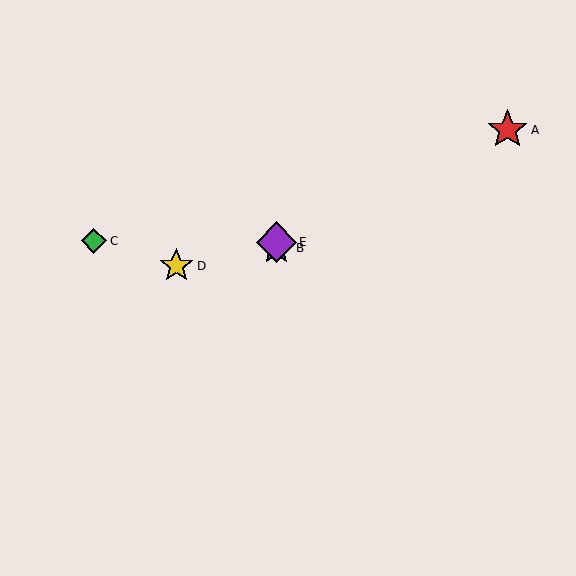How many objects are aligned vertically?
2 objects (B, E) are aligned vertically.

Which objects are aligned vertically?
Objects B, E are aligned vertically.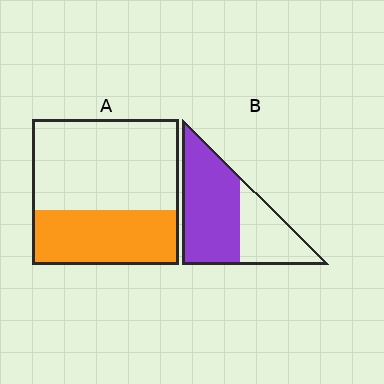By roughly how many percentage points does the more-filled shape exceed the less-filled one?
By roughly 25 percentage points (B over A).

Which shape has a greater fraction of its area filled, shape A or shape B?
Shape B.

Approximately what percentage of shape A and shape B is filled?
A is approximately 40% and B is approximately 65%.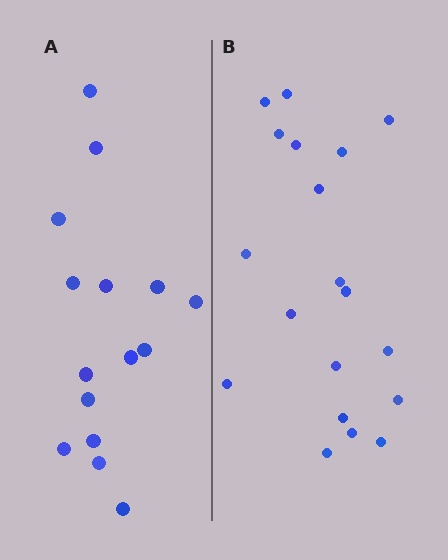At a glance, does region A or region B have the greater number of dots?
Region B (the right region) has more dots.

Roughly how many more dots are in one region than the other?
Region B has about 4 more dots than region A.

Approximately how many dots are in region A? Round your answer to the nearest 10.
About 20 dots. (The exact count is 15, which rounds to 20.)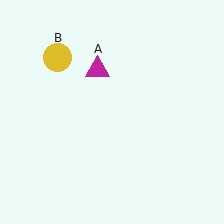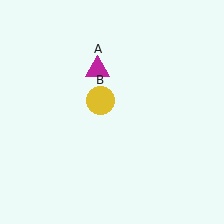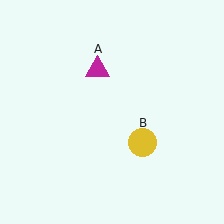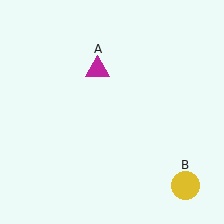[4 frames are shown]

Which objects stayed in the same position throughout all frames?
Magenta triangle (object A) remained stationary.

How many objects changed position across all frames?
1 object changed position: yellow circle (object B).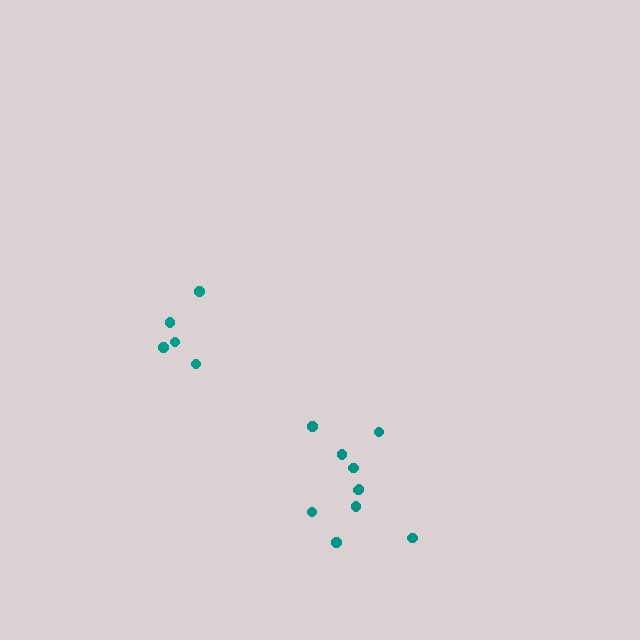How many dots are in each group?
Group 1: 10 dots, Group 2: 5 dots (15 total).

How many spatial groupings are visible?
There are 2 spatial groupings.